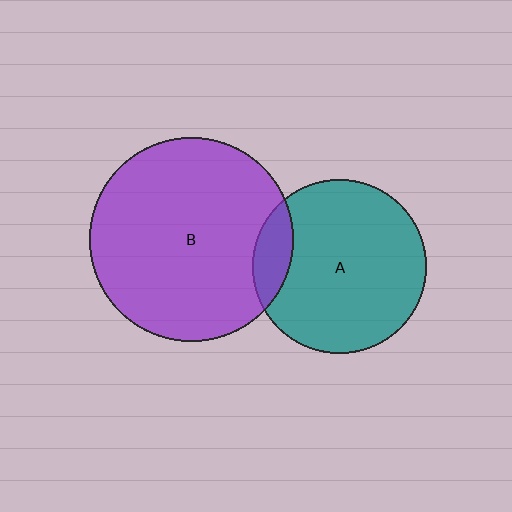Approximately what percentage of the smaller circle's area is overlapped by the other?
Approximately 10%.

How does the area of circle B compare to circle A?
Approximately 1.4 times.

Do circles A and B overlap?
Yes.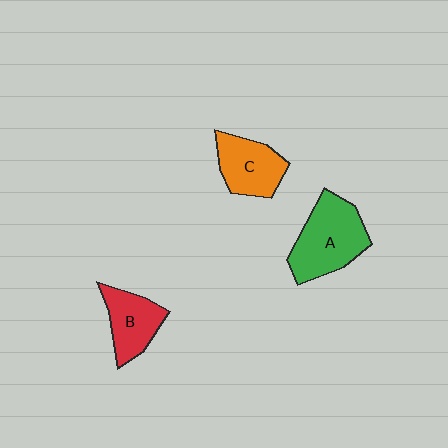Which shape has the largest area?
Shape A (green).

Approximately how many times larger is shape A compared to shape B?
Approximately 1.5 times.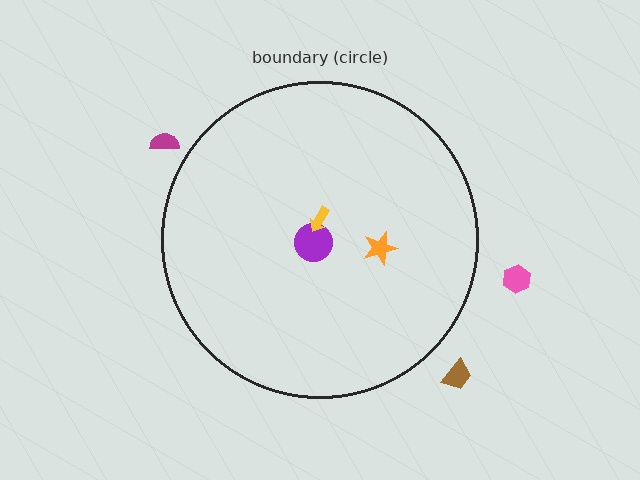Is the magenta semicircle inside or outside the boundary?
Outside.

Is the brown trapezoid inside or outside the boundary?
Outside.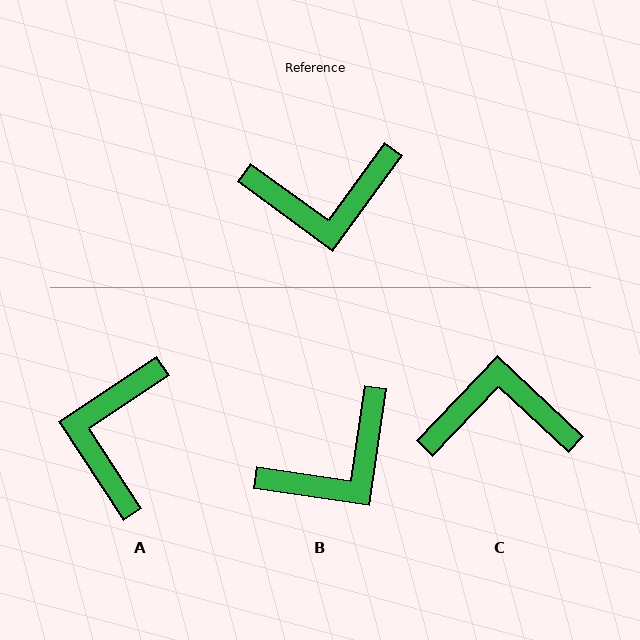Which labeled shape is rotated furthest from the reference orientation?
C, about 173 degrees away.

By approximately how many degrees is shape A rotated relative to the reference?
Approximately 110 degrees clockwise.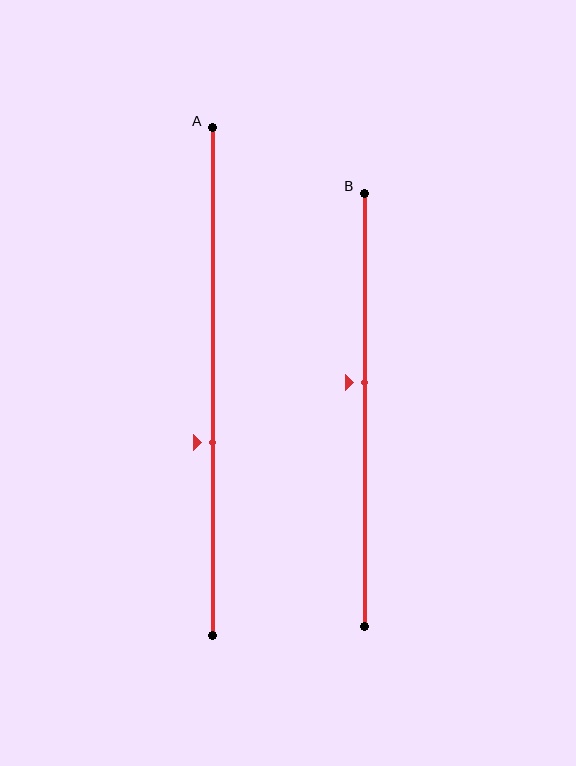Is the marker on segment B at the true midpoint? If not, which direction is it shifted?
No, the marker on segment B is shifted upward by about 6% of the segment length.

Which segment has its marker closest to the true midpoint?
Segment B has its marker closest to the true midpoint.